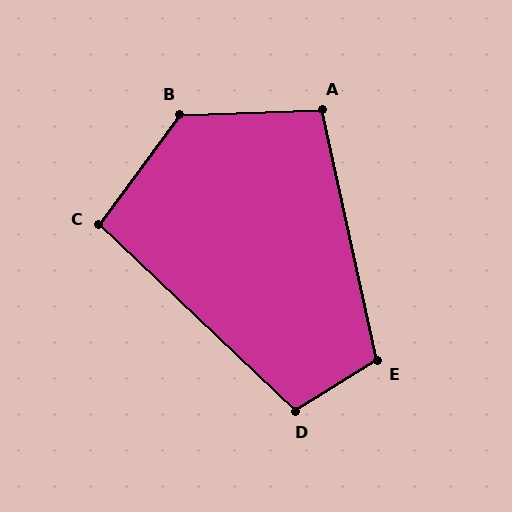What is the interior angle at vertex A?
Approximately 100 degrees (obtuse).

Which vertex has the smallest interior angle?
C, at approximately 97 degrees.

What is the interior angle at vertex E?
Approximately 109 degrees (obtuse).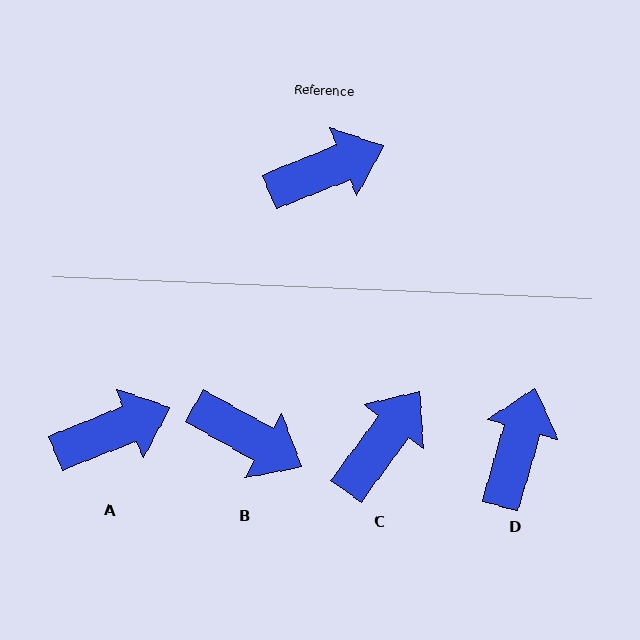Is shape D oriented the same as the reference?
No, it is off by about 52 degrees.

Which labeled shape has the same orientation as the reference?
A.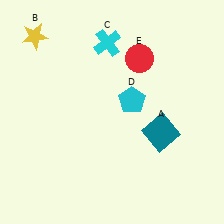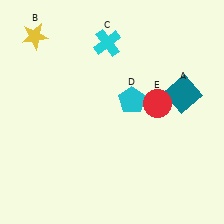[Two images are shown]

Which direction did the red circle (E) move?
The red circle (E) moved down.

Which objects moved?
The objects that moved are: the teal square (A), the red circle (E).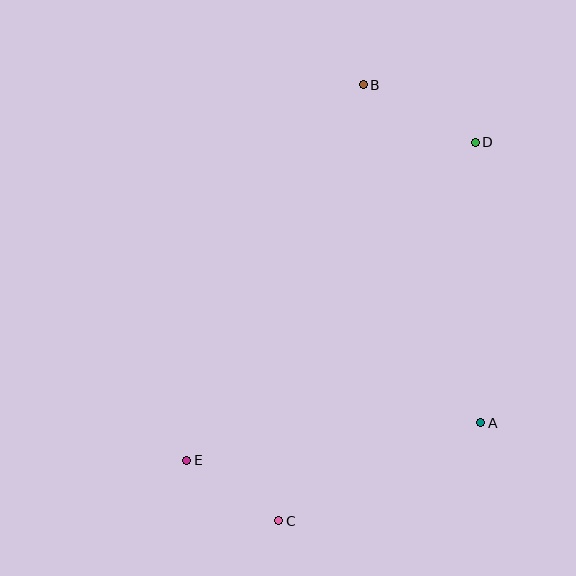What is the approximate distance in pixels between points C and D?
The distance between C and D is approximately 427 pixels.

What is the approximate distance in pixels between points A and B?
The distance between A and B is approximately 358 pixels.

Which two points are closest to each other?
Points C and E are closest to each other.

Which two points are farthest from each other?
Points B and C are farthest from each other.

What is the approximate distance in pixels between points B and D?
The distance between B and D is approximately 126 pixels.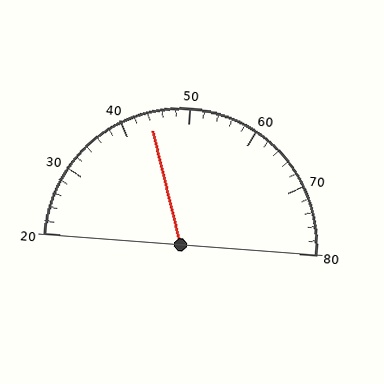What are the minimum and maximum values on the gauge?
The gauge ranges from 20 to 80.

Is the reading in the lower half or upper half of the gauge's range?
The reading is in the lower half of the range (20 to 80).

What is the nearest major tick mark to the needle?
The nearest major tick mark is 40.